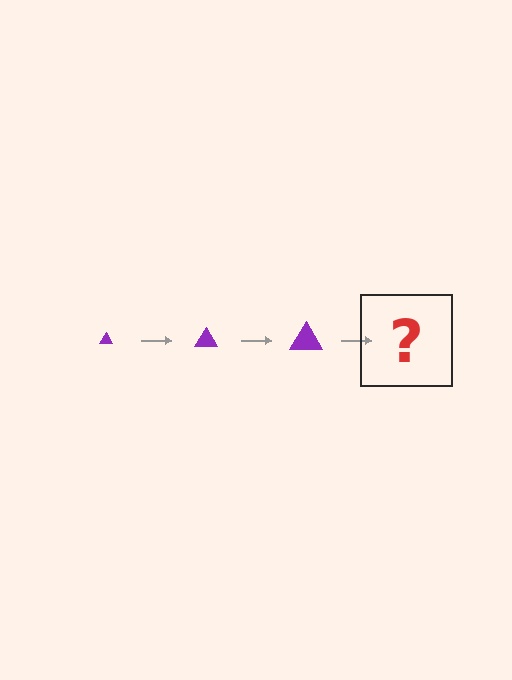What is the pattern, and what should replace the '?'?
The pattern is that the triangle gets progressively larger each step. The '?' should be a purple triangle, larger than the previous one.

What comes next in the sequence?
The next element should be a purple triangle, larger than the previous one.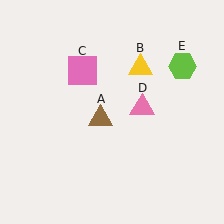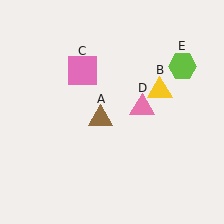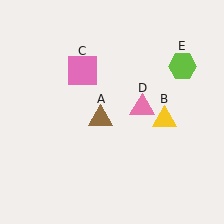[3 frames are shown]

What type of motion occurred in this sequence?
The yellow triangle (object B) rotated clockwise around the center of the scene.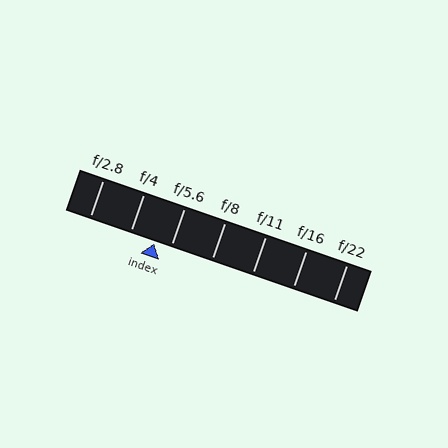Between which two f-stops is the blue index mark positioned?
The index mark is between f/4 and f/5.6.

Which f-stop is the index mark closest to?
The index mark is closest to f/5.6.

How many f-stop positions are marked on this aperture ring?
There are 7 f-stop positions marked.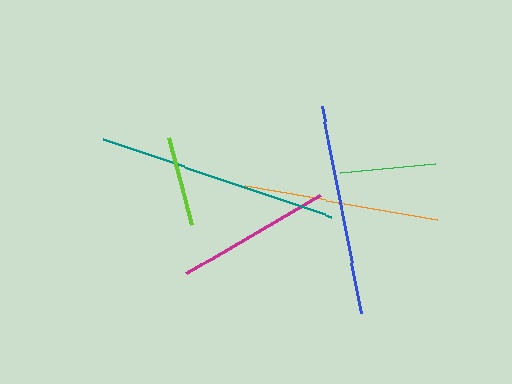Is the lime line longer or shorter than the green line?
The green line is longer than the lime line.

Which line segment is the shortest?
The lime line is the shortest at approximately 89 pixels.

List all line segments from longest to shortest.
From longest to shortest: teal, blue, orange, magenta, green, lime.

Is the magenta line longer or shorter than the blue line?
The blue line is longer than the magenta line.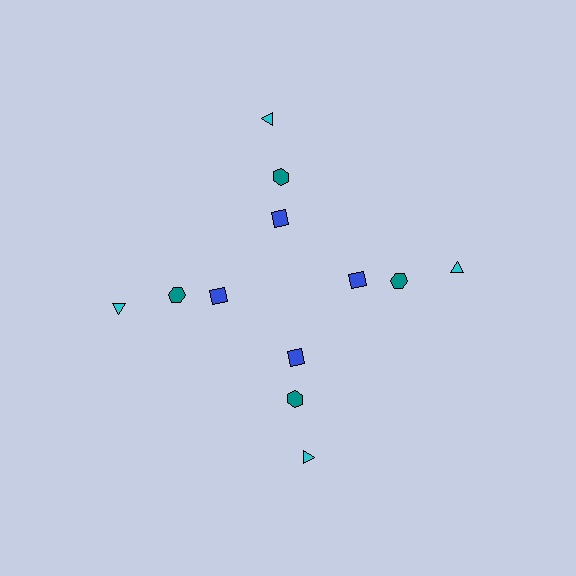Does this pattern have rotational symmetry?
Yes, this pattern has 4-fold rotational symmetry. It looks the same after rotating 90 degrees around the center.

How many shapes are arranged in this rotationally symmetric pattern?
There are 12 shapes, arranged in 4 groups of 3.